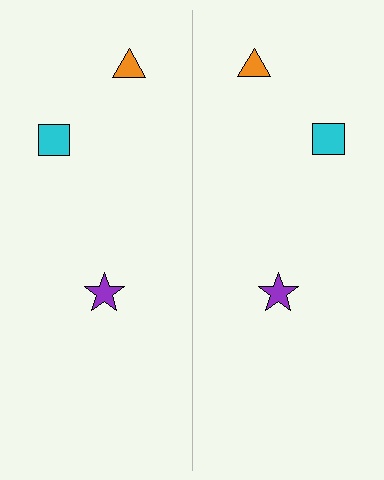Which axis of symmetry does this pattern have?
The pattern has a vertical axis of symmetry running through the center of the image.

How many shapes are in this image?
There are 6 shapes in this image.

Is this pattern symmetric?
Yes, this pattern has bilateral (reflection) symmetry.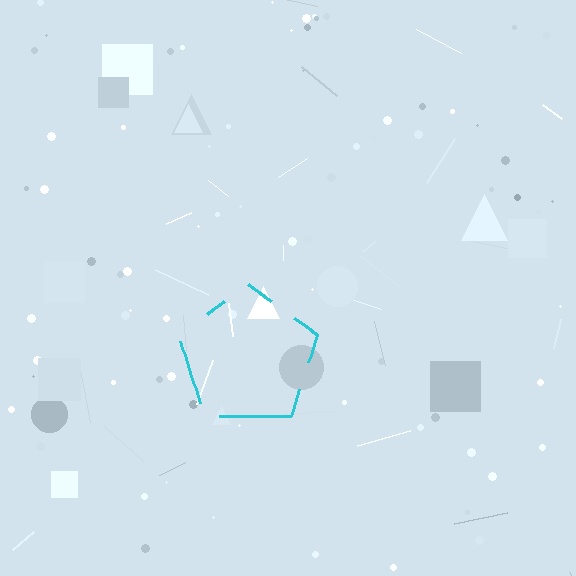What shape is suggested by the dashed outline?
The dashed outline suggests a pentagon.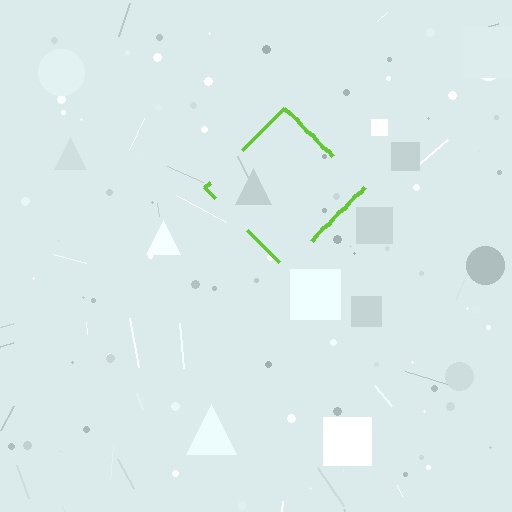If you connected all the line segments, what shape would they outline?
They would outline a diamond.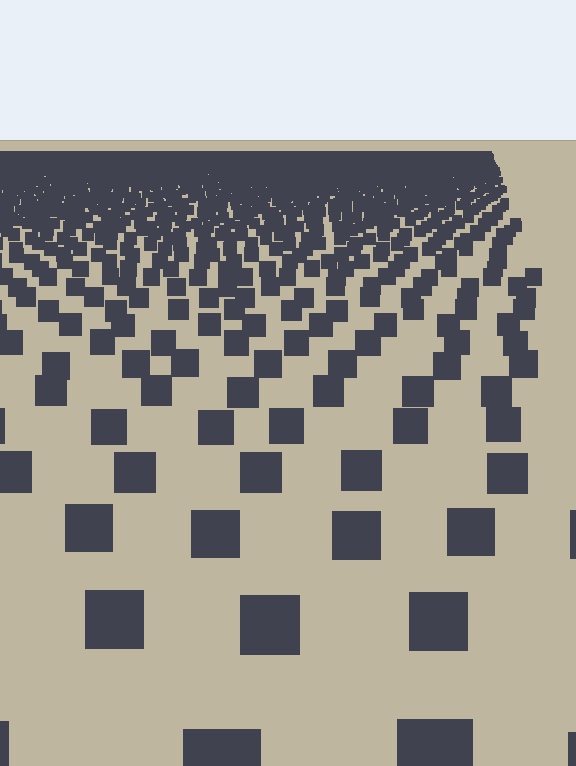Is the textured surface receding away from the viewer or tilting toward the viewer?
The surface is receding away from the viewer. Texture elements get smaller and denser toward the top.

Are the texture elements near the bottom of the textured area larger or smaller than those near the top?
Larger. Near the bottom, elements are closer to the viewer and appear at a bigger on-screen size.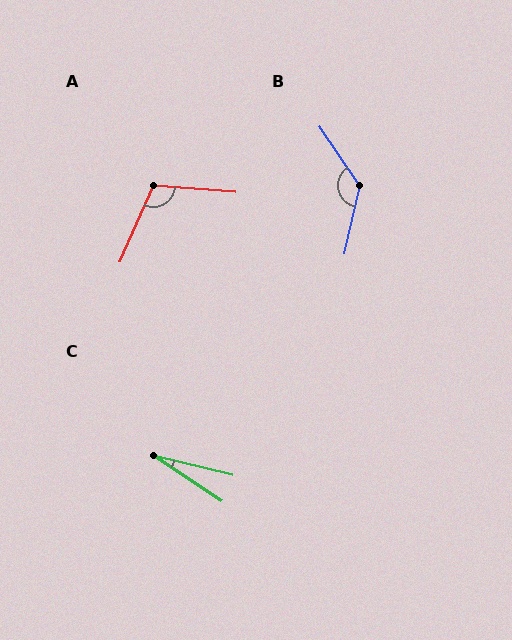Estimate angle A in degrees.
Approximately 109 degrees.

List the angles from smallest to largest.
C (20°), A (109°), B (133°).